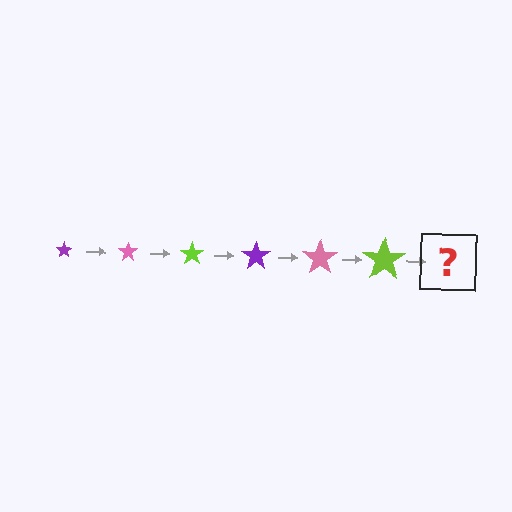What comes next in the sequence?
The next element should be a purple star, larger than the previous one.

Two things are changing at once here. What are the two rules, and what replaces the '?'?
The two rules are that the star grows larger each step and the color cycles through purple, pink, and lime. The '?' should be a purple star, larger than the previous one.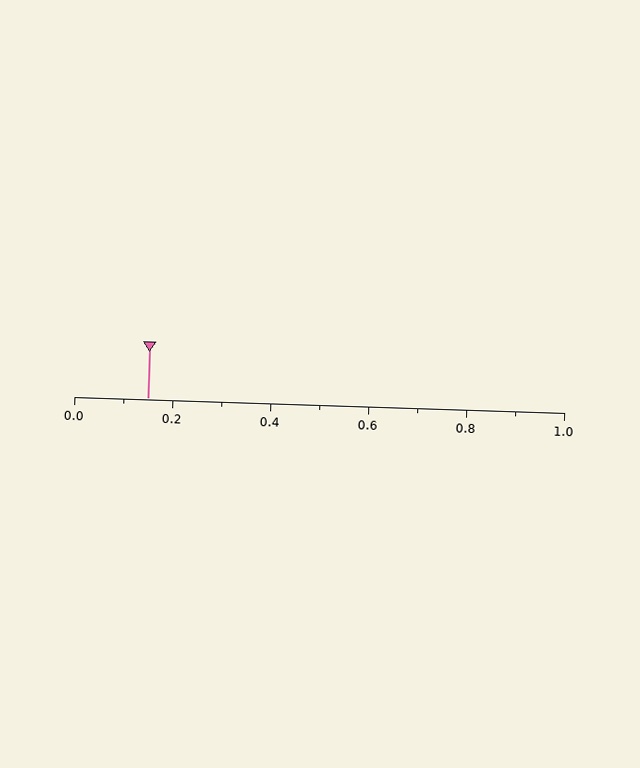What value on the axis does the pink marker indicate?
The marker indicates approximately 0.15.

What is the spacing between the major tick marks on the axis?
The major ticks are spaced 0.2 apart.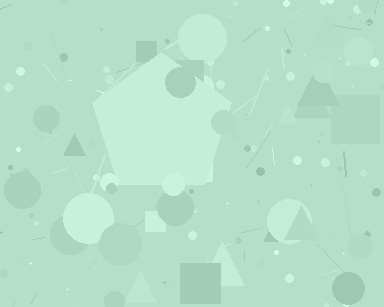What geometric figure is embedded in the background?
A pentagon is embedded in the background.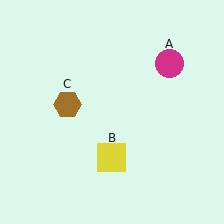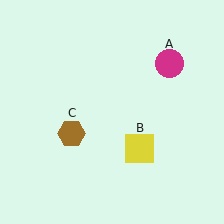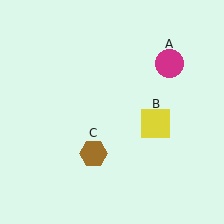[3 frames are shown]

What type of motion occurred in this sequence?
The yellow square (object B), brown hexagon (object C) rotated counterclockwise around the center of the scene.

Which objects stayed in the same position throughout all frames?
Magenta circle (object A) remained stationary.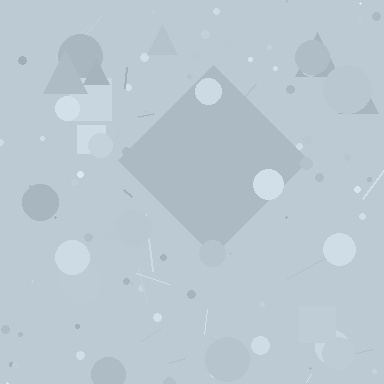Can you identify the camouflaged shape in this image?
The camouflaged shape is a diamond.